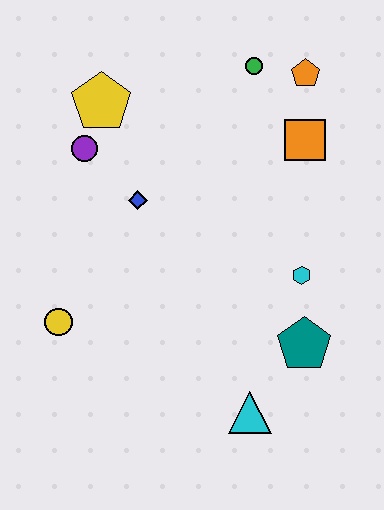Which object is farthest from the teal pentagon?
The yellow pentagon is farthest from the teal pentagon.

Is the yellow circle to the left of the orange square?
Yes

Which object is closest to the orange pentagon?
The green circle is closest to the orange pentagon.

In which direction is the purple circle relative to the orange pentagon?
The purple circle is to the left of the orange pentagon.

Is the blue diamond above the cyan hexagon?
Yes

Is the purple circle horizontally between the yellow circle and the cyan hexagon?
Yes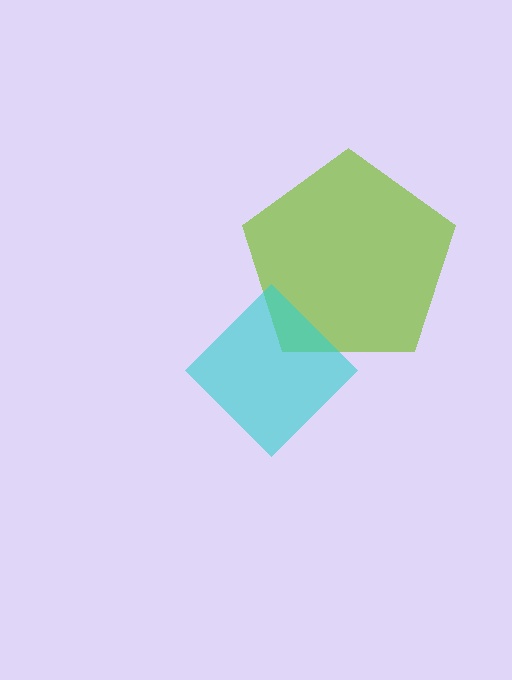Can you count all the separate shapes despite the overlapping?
Yes, there are 2 separate shapes.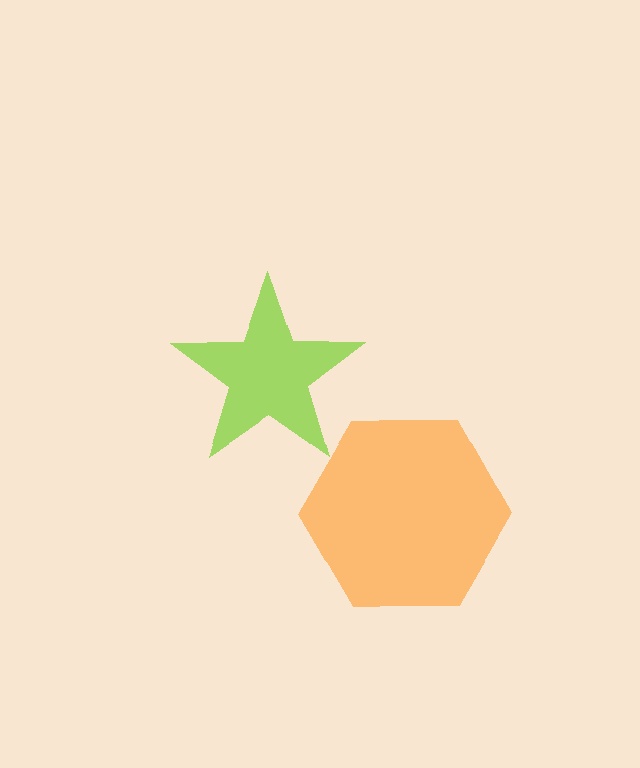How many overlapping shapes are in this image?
There are 2 overlapping shapes in the image.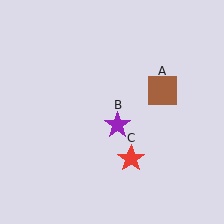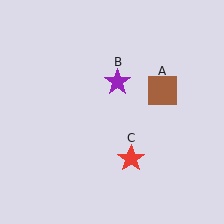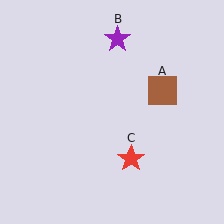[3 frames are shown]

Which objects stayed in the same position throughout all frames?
Brown square (object A) and red star (object C) remained stationary.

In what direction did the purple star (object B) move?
The purple star (object B) moved up.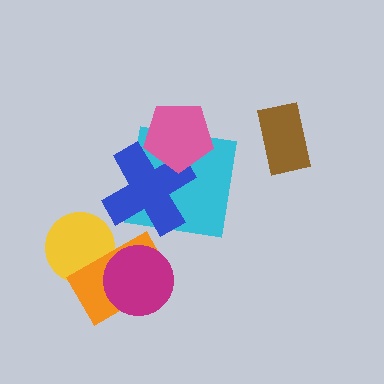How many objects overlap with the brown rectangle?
0 objects overlap with the brown rectangle.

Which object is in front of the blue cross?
The pink pentagon is in front of the blue cross.